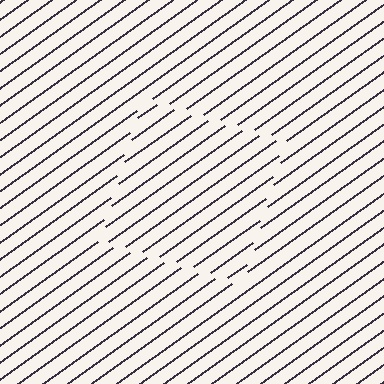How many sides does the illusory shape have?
4 sides — the line-ends trace a square.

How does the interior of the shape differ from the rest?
The interior of the shape contains the same grating, shifted by half a period — the contour is defined by the phase discontinuity where line-ends from the inner and outer gratings abut.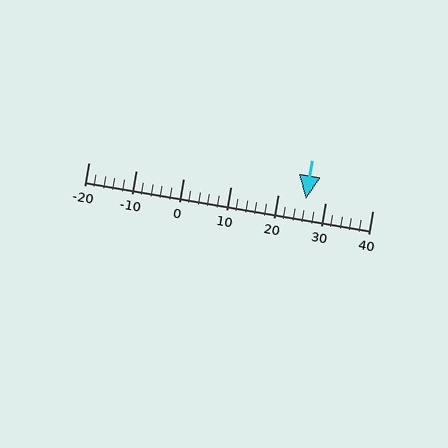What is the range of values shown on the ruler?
The ruler shows values from -20 to 40.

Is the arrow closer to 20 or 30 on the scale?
The arrow is closer to 30.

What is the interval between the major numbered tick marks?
The major tick marks are spaced 10 units apart.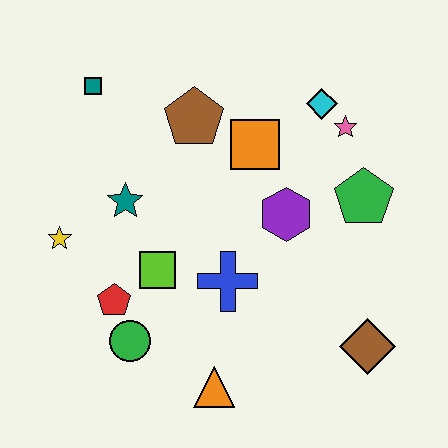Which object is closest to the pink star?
The cyan diamond is closest to the pink star.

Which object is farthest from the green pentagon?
The yellow star is farthest from the green pentagon.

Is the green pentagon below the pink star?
Yes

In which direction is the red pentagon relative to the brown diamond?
The red pentagon is to the left of the brown diamond.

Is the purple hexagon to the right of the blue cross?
Yes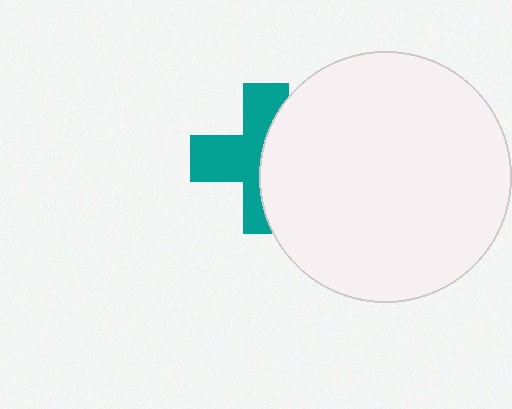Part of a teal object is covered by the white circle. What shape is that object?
It is a cross.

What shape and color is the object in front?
The object in front is a white circle.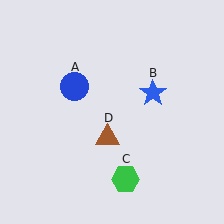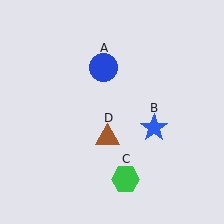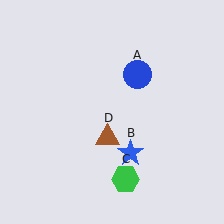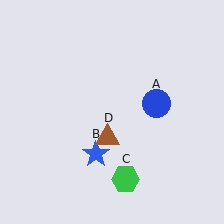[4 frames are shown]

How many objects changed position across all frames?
2 objects changed position: blue circle (object A), blue star (object B).